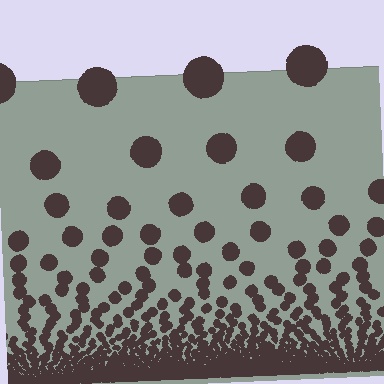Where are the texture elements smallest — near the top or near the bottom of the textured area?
Near the bottom.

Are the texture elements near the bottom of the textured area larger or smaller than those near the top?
Smaller. The gradient is inverted — elements near the bottom are smaller and denser.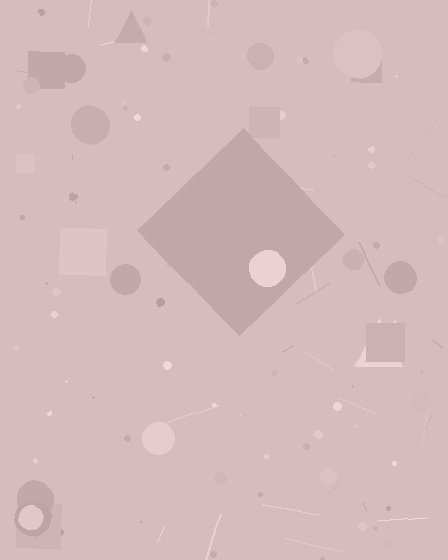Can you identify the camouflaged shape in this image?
The camouflaged shape is a diamond.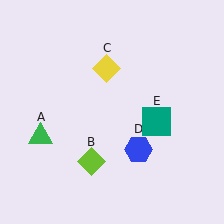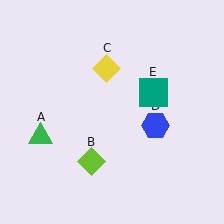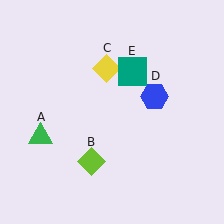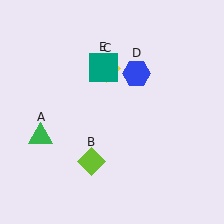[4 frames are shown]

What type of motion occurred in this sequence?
The blue hexagon (object D), teal square (object E) rotated counterclockwise around the center of the scene.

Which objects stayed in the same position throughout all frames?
Green triangle (object A) and lime diamond (object B) and yellow diamond (object C) remained stationary.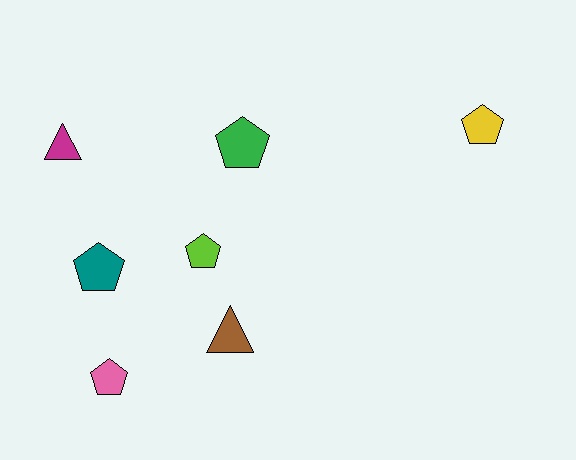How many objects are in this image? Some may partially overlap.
There are 7 objects.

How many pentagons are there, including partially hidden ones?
There are 5 pentagons.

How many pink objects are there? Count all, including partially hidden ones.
There is 1 pink object.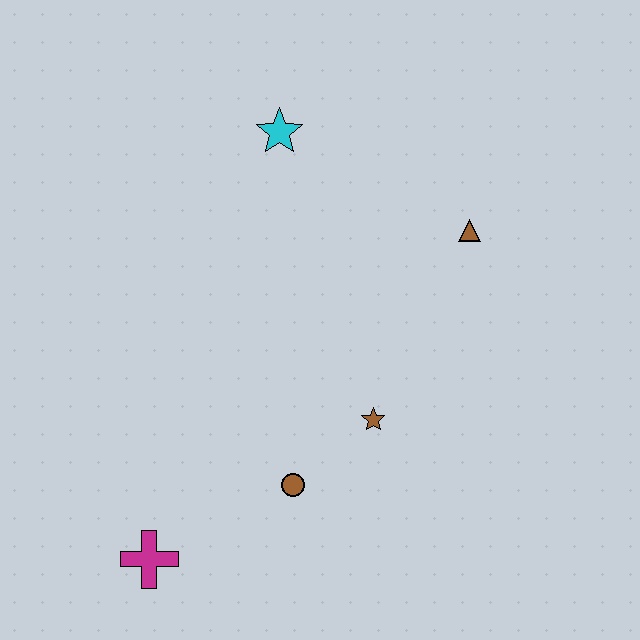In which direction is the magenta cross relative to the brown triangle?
The magenta cross is below the brown triangle.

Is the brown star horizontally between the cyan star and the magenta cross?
No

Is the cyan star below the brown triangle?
No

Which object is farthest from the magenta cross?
The brown triangle is farthest from the magenta cross.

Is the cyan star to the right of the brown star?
No